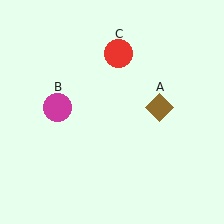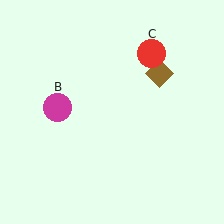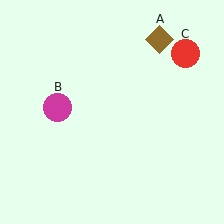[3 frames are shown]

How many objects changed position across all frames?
2 objects changed position: brown diamond (object A), red circle (object C).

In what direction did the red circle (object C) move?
The red circle (object C) moved right.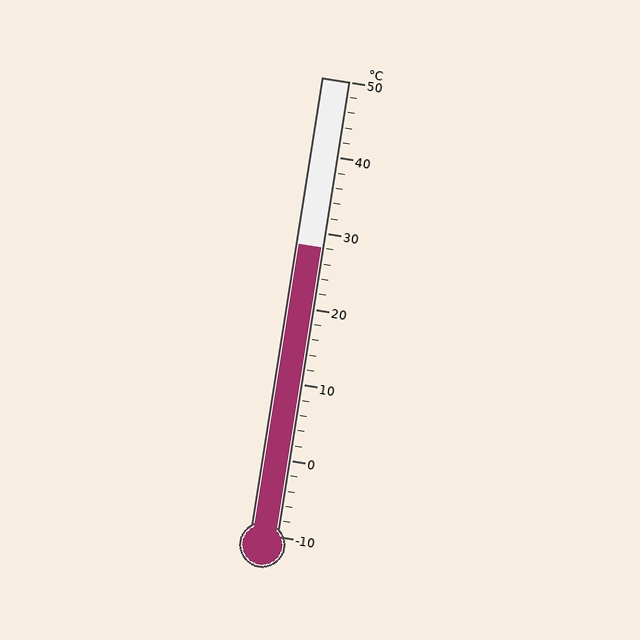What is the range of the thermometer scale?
The thermometer scale ranges from -10°C to 50°C.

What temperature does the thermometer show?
The thermometer shows approximately 28°C.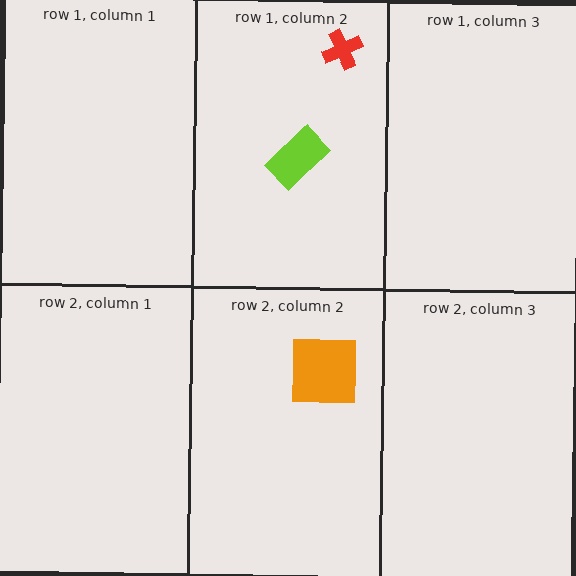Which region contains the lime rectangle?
The row 1, column 2 region.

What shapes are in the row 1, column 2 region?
The red cross, the lime rectangle.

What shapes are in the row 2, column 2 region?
The orange square.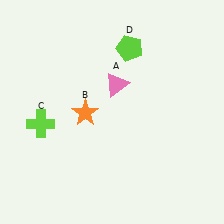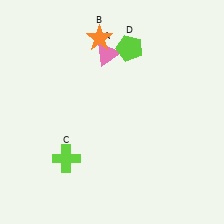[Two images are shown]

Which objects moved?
The objects that moved are: the pink triangle (A), the orange star (B), the lime cross (C).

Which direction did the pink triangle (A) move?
The pink triangle (A) moved up.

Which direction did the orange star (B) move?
The orange star (B) moved up.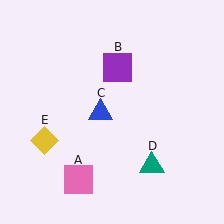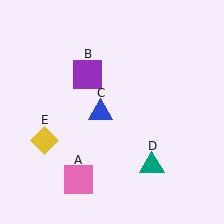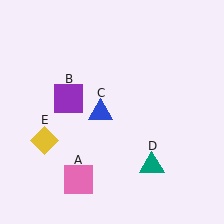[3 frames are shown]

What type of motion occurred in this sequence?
The purple square (object B) rotated counterclockwise around the center of the scene.